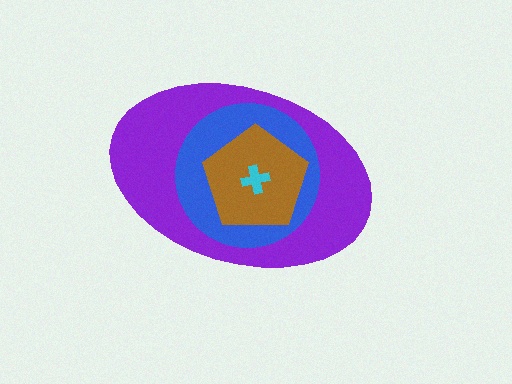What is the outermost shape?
The purple ellipse.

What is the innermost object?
The cyan cross.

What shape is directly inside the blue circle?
The brown pentagon.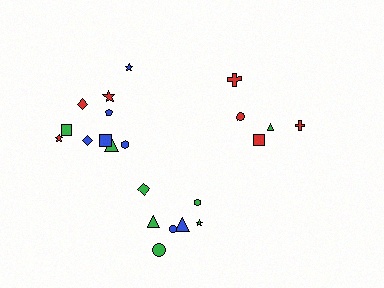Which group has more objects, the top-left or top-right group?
The top-left group.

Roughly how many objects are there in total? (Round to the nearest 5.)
Roughly 20 objects in total.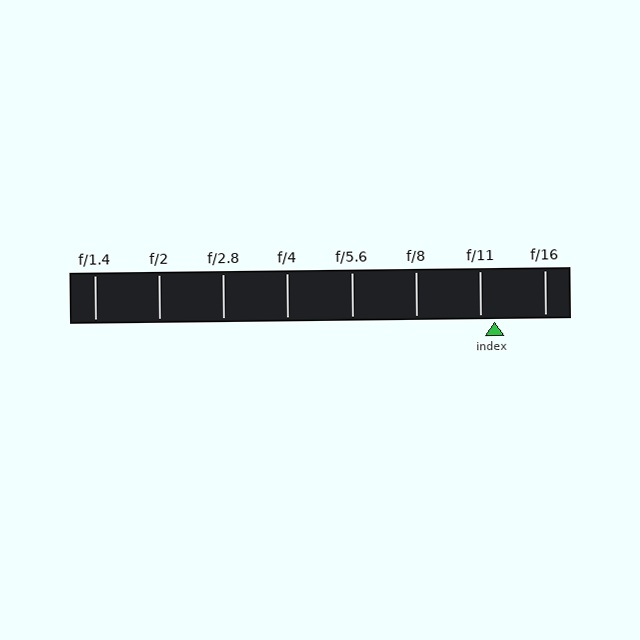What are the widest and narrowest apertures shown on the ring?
The widest aperture shown is f/1.4 and the narrowest is f/16.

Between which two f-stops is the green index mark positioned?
The index mark is between f/11 and f/16.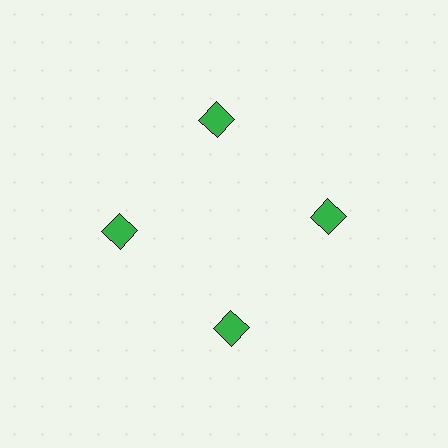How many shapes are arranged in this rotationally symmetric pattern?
There are 4 shapes, arranged in 4 groups of 1.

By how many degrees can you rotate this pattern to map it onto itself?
The pattern maps onto itself every 90 degrees of rotation.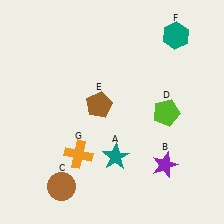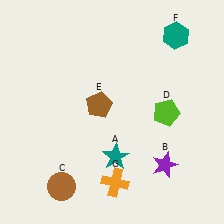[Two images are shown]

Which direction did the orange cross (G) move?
The orange cross (G) moved right.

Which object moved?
The orange cross (G) moved right.